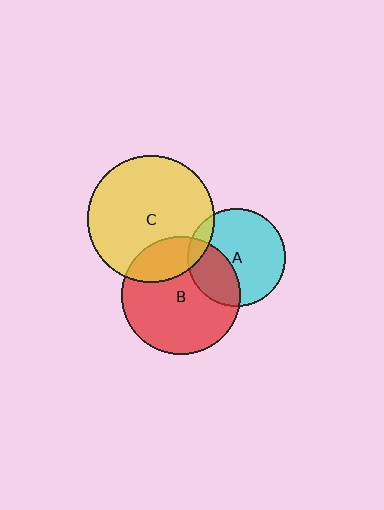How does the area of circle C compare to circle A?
Approximately 1.7 times.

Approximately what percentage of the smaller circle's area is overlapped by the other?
Approximately 30%.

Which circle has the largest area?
Circle C (yellow).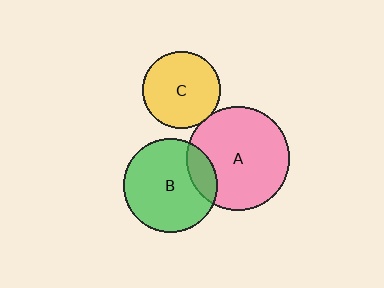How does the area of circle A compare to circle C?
Approximately 1.8 times.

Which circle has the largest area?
Circle A (pink).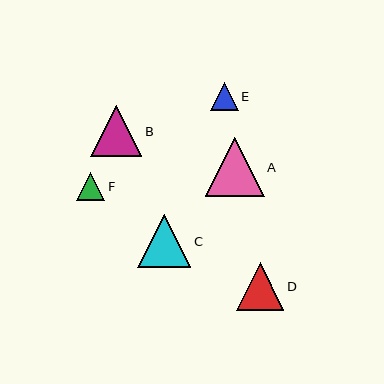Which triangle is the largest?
Triangle A is the largest with a size of approximately 59 pixels.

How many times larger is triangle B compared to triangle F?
Triangle B is approximately 1.8 times the size of triangle F.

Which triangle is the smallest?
Triangle E is the smallest with a size of approximately 27 pixels.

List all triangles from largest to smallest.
From largest to smallest: A, C, B, D, F, E.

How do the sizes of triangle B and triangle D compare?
Triangle B and triangle D are approximately the same size.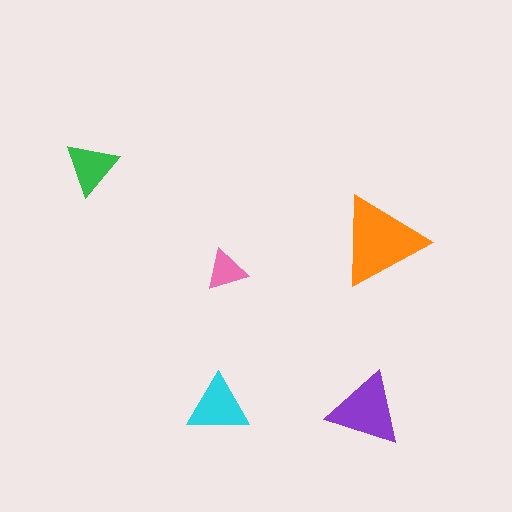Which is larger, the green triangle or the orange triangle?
The orange one.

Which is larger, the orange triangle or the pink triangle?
The orange one.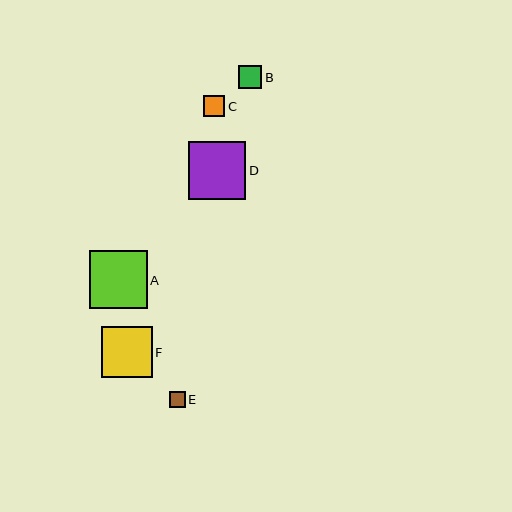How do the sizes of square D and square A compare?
Square D and square A are approximately the same size.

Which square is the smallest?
Square E is the smallest with a size of approximately 16 pixels.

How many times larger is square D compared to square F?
Square D is approximately 1.1 times the size of square F.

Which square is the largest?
Square D is the largest with a size of approximately 58 pixels.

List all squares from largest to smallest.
From largest to smallest: D, A, F, B, C, E.